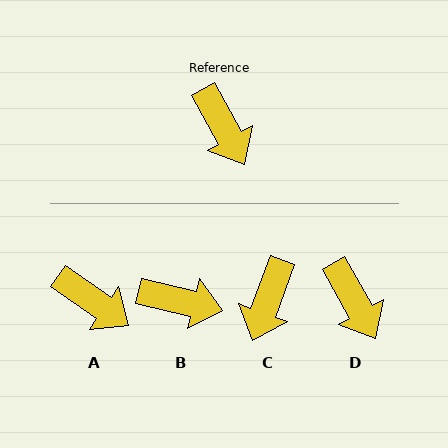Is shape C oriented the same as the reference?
No, it is off by about 49 degrees.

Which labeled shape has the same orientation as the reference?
D.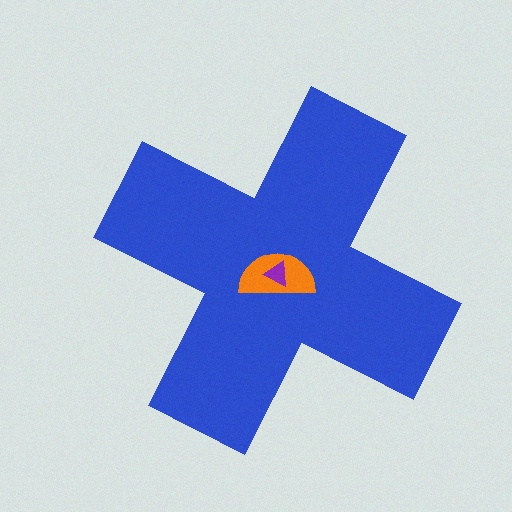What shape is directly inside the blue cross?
The orange semicircle.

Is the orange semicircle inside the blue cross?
Yes.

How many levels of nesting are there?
3.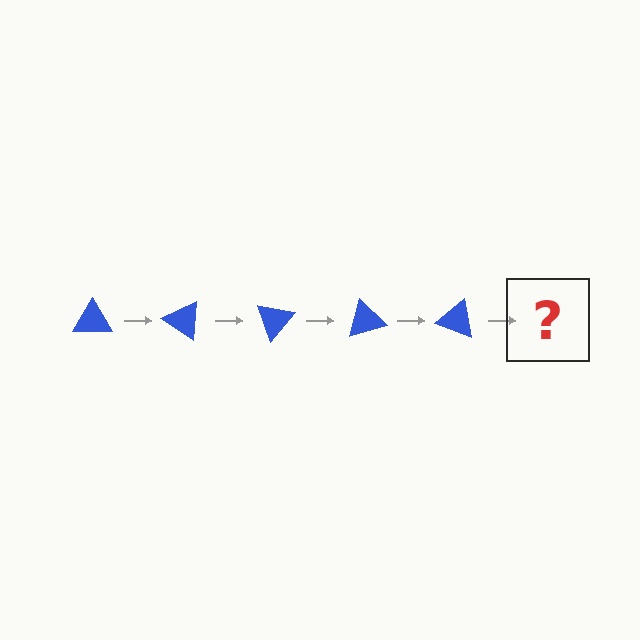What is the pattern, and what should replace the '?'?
The pattern is that the triangle rotates 35 degrees each step. The '?' should be a blue triangle rotated 175 degrees.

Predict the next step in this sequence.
The next step is a blue triangle rotated 175 degrees.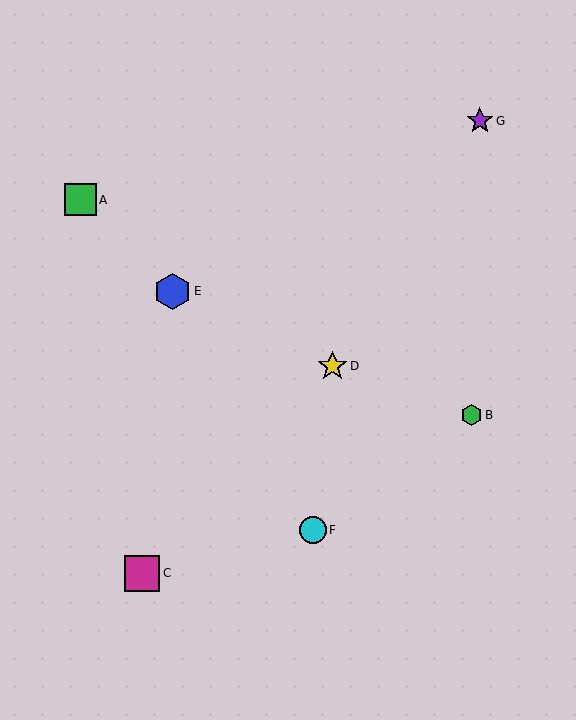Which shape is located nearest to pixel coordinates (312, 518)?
The cyan circle (labeled F) at (313, 530) is nearest to that location.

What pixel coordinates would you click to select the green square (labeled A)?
Click at (80, 200) to select the green square A.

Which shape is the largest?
The blue hexagon (labeled E) is the largest.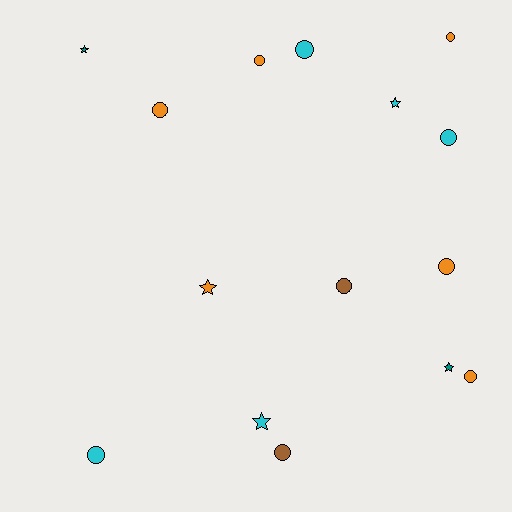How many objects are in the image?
There are 15 objects.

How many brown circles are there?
There are 2 brown circles.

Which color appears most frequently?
Orange, with 6 objects.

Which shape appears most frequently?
Circle, with 10 objects.